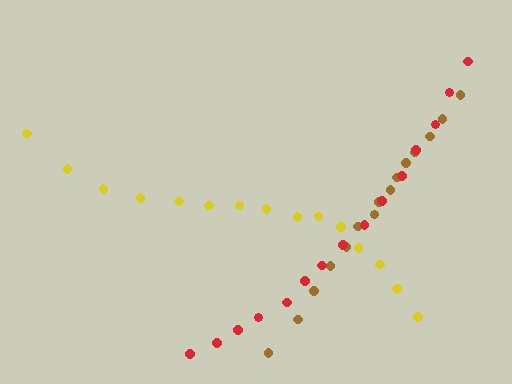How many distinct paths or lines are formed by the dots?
There are 3 distinct paths.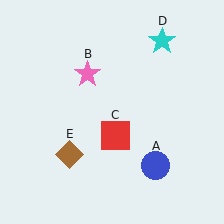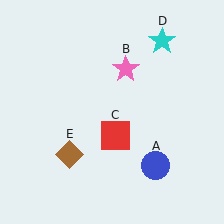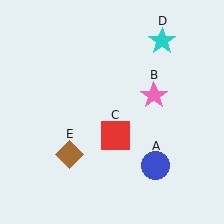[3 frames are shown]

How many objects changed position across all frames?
1 object changed position: pink star (object B).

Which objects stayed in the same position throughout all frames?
Blue circle (object A) and red square (object C) and cyan star (object D) and brown diamond (object E) remained stationary.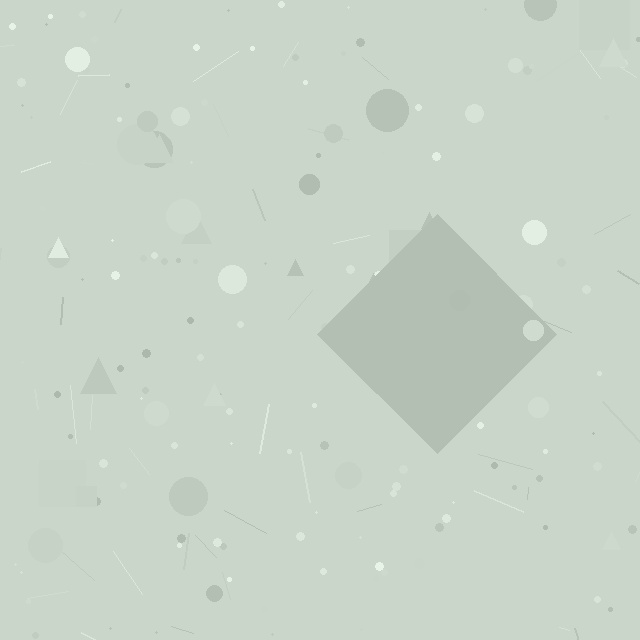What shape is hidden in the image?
A diamond is hidden in the image.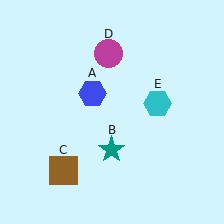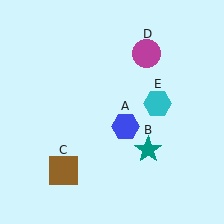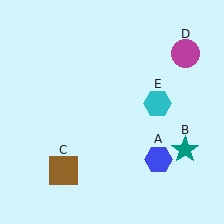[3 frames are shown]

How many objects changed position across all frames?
3 objects changed position: blue hexagon (object A), teal star (object B), magenta circle (object D).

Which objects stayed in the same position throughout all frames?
Brown square (object C) and cyan hexagon (object E) remained stationary.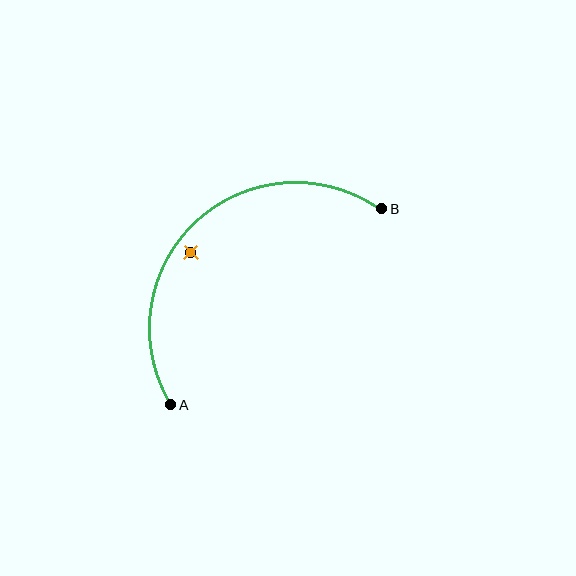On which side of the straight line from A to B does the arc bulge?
The arc bulges above and to the left of the straight line connecting A and B.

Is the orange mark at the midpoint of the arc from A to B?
No — the orange mark does not lie on the arc at all. It sits slightly inside the curve.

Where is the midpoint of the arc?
The arc midpoint is the point on the curve farthest from the straight line joining A and B. It sits above and to the left of that line.